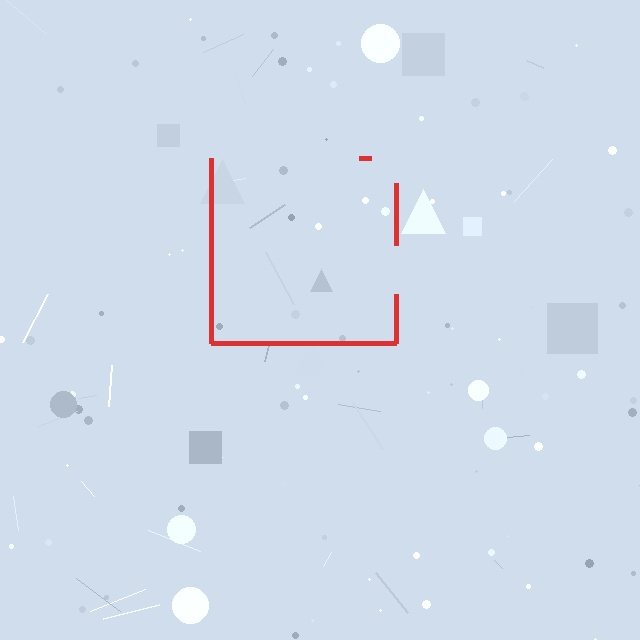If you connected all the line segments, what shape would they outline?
They would outline a square.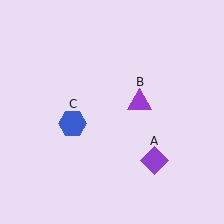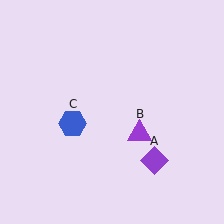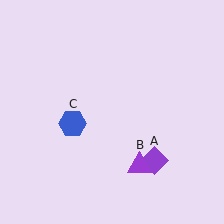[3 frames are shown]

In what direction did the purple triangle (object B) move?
The purple triangle (object B) moved down.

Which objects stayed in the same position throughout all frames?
Purple diamond (object A) and blue hexagon (object C) remained stationary.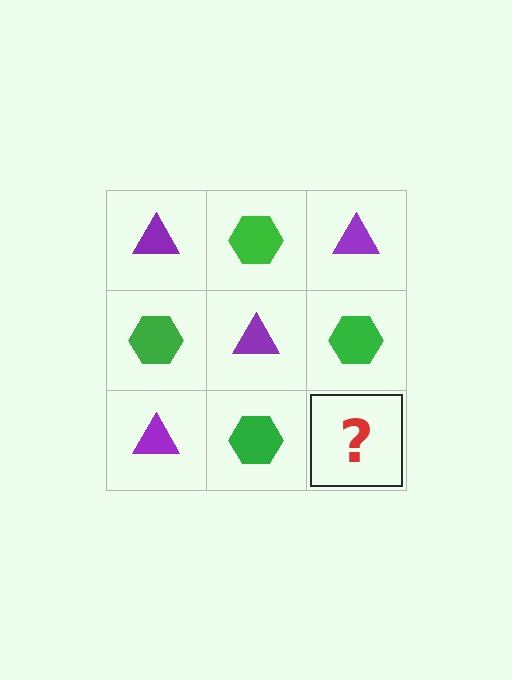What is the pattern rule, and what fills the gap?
The rule is that it alternates purple triangle and green hexagon in a checkerboard pattern. The gap should be filled with a purple triangle.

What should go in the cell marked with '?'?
The missing cell should contain a purple triangle.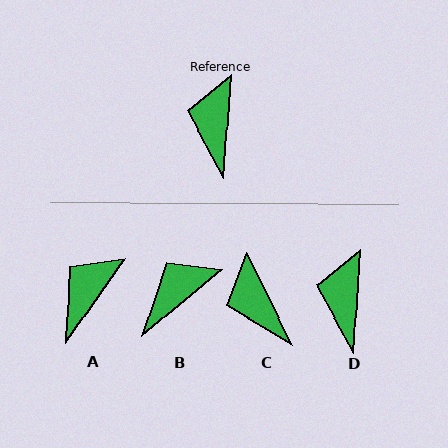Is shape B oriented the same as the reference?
No, it is off by about 46 degrees.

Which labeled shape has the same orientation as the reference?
D.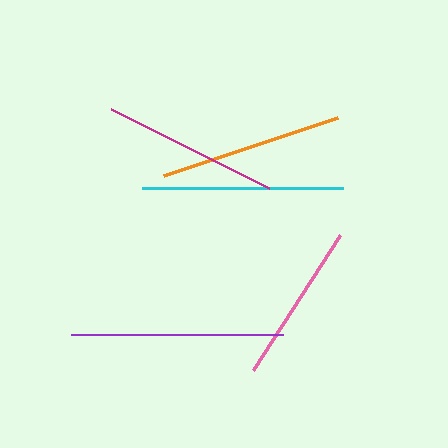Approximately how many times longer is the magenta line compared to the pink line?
The magenta line is approximately 1.1 times the length of the pink line.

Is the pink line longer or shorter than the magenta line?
The magenta line is longer than the pink line.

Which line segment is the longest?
The purple line is the longest at approximately 211 pixels.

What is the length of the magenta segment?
The magenta segment is approximately 177 pixels long.